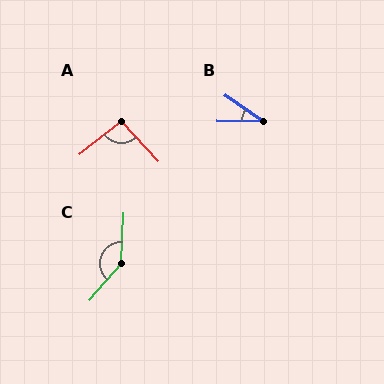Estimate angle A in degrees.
Approximately 93 degrees.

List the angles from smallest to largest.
B (34°), A (93°), C (142°).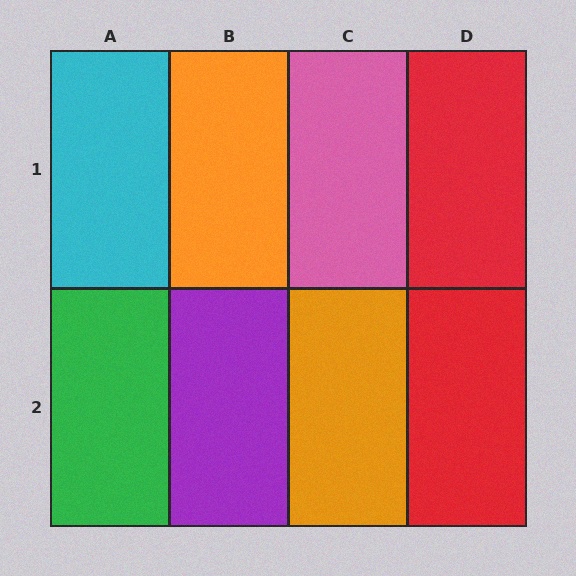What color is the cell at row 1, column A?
Cyan.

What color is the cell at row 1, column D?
Red.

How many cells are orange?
2 cells are orange.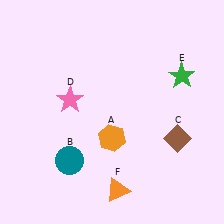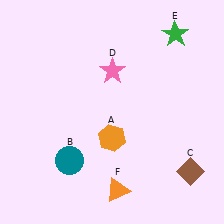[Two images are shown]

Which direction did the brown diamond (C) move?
The brown diamond (C) moved down.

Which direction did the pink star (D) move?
The pink star (D) moved right.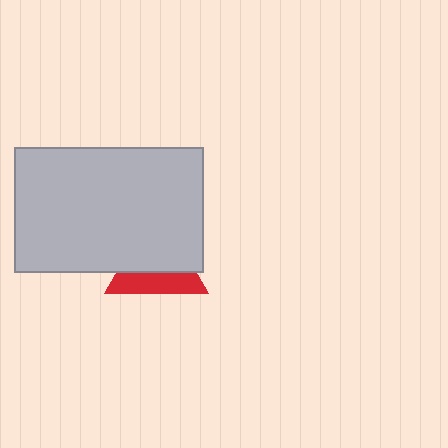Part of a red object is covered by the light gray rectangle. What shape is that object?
It is a triangle.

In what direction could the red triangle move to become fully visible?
The red triangle could move down. That would shift it out from behind the light gray rectangle entirely.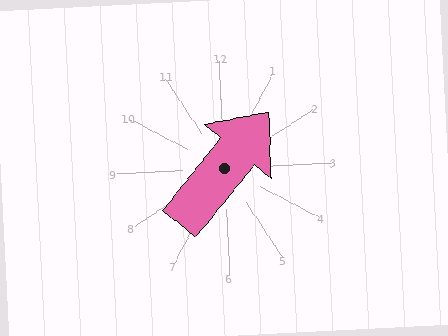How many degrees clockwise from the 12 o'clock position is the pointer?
Approximately 42 degrees.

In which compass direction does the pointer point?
Northeast.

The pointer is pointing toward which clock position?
Roughly 1 o'clock.